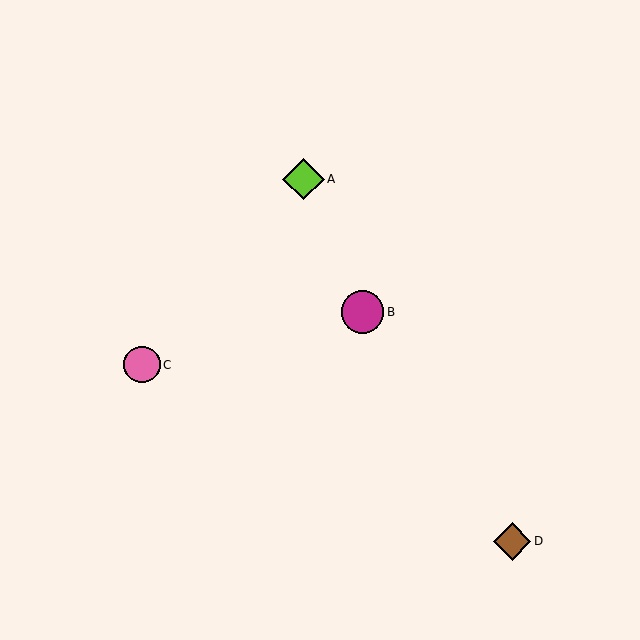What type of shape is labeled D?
Shape D is a brown diamond.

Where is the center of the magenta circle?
The center of the magenta circle is at (362, 312).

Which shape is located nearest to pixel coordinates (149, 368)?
The pink circle (labeled C) at (142, 365) is nearest to that location.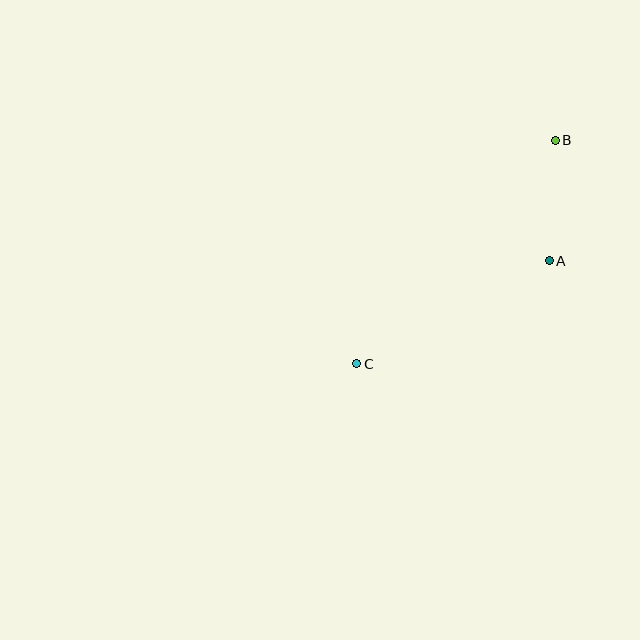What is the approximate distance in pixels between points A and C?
The distance between A and C is approximately 218 pixels.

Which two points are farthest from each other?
Points B and C are farthest from each other.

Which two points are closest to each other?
Points A and B are closest to each other.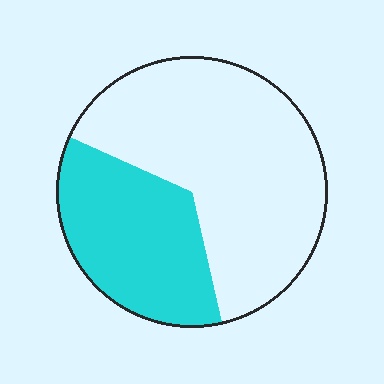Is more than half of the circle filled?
No.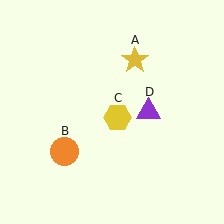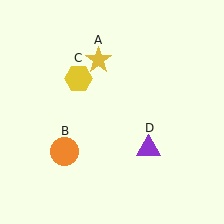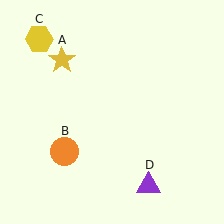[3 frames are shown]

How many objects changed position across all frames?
3 objects changed position: yellow star (object A), yellow hexagon (object C), purple triangle (object D).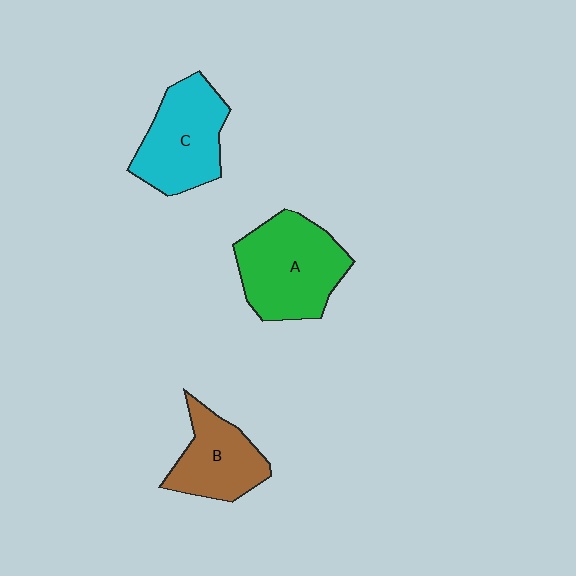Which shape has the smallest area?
Shape B (brown).